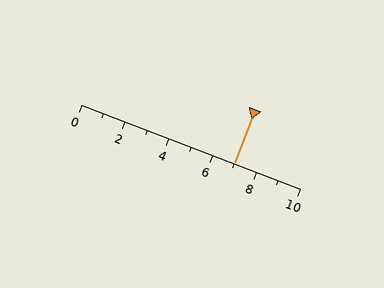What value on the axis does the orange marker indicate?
The marker indicates approximately 7.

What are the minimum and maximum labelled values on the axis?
The axis runs from 0 to 10.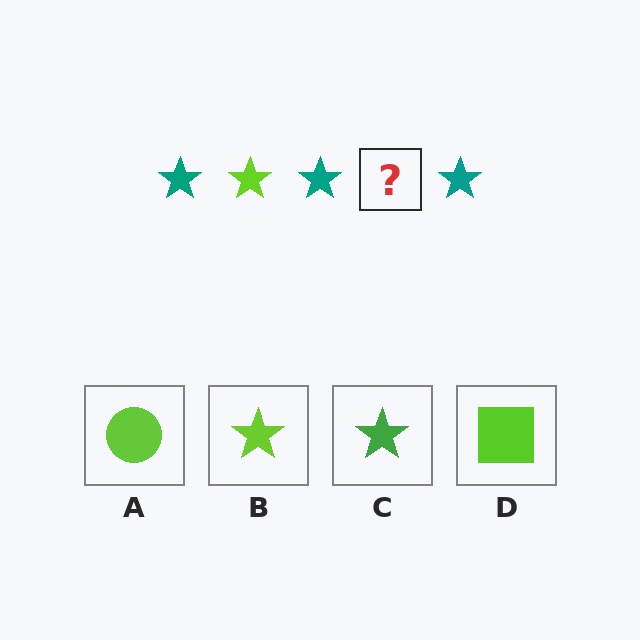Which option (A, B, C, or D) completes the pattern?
B.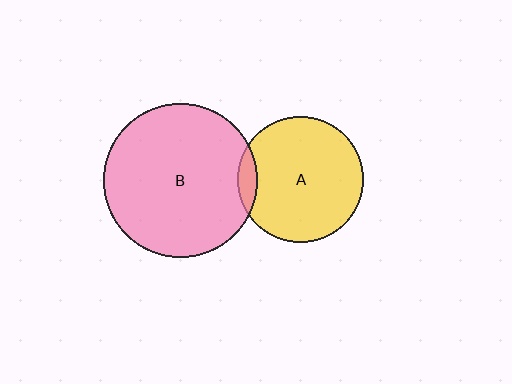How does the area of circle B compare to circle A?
Approximately 1.5 times.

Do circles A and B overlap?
Yes.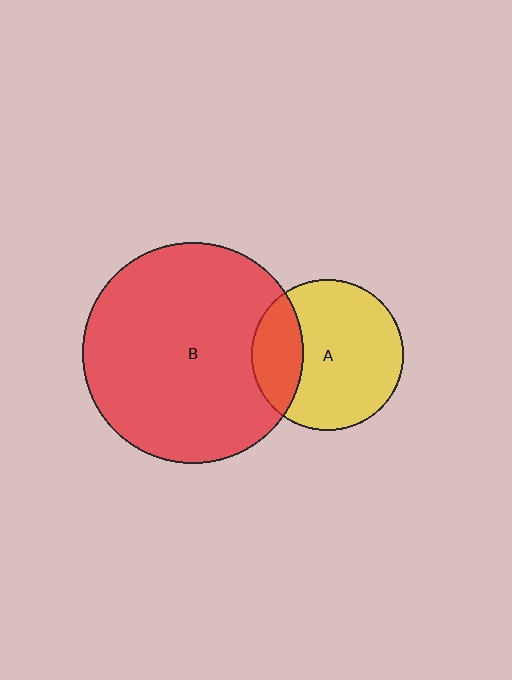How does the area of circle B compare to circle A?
Approximately 2.2 times.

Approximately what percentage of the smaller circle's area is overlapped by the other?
Approximately 25%.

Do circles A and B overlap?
Yes.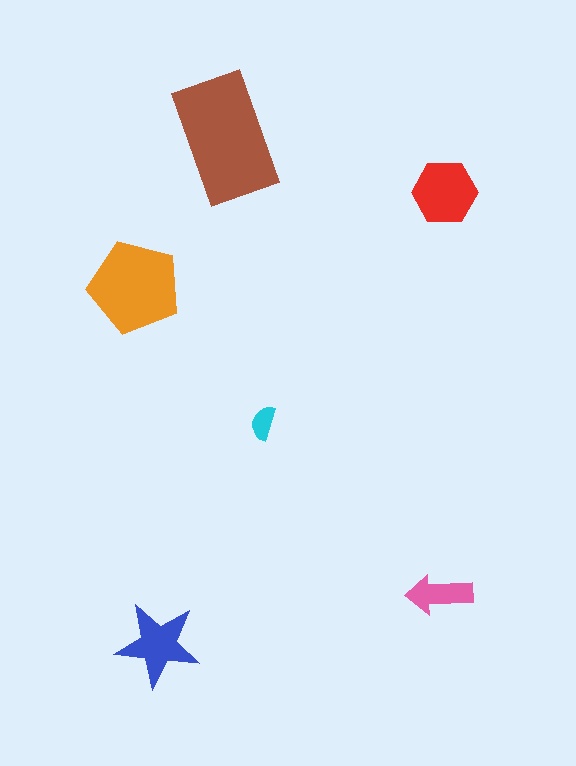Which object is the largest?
The brown rectangle.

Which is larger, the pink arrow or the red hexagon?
The red hexagon.